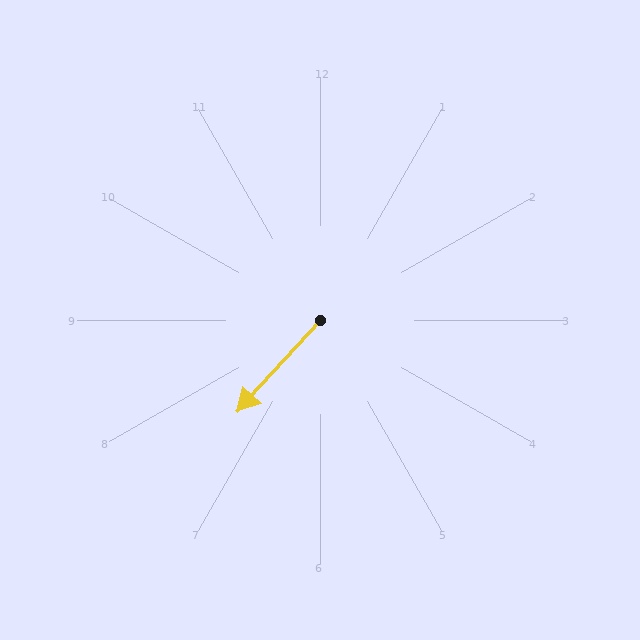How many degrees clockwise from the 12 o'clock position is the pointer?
Approximately 222 degrees.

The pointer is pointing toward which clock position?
Roughly 7 o'clock.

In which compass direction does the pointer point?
Southwest.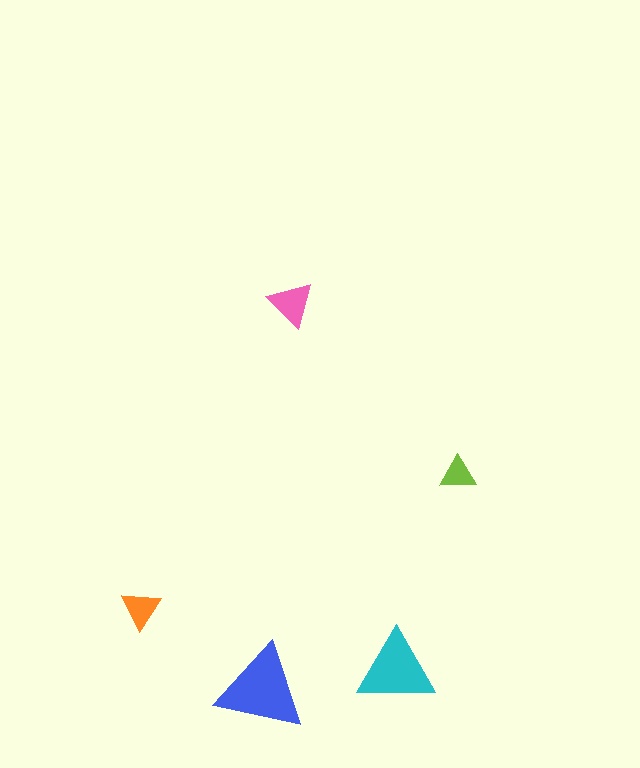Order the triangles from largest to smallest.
the blue one, the cyan one, the pink one, the orange one, the lime one.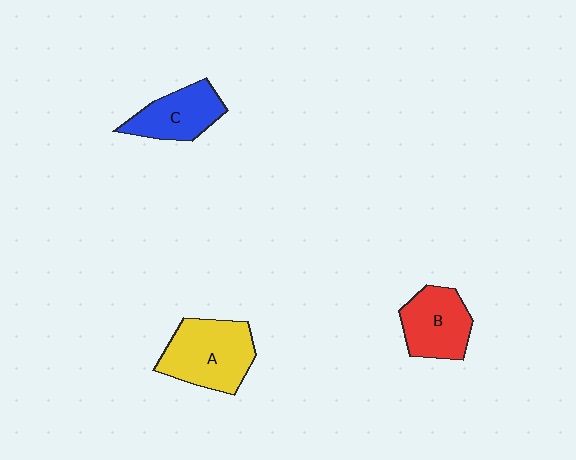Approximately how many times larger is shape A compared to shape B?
Approximately 1.3 times.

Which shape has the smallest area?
Shape C (blue).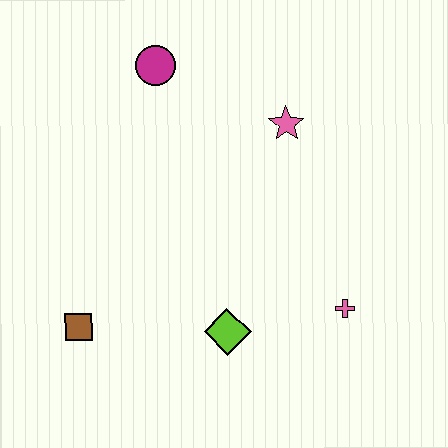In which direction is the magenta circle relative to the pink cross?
The magenta circle is above the pink cross.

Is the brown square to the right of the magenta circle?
No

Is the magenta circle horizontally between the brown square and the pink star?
Yes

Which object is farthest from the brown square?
The pink star is farthest from the brown square.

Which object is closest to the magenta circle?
The pink star is closest to the magenta circle.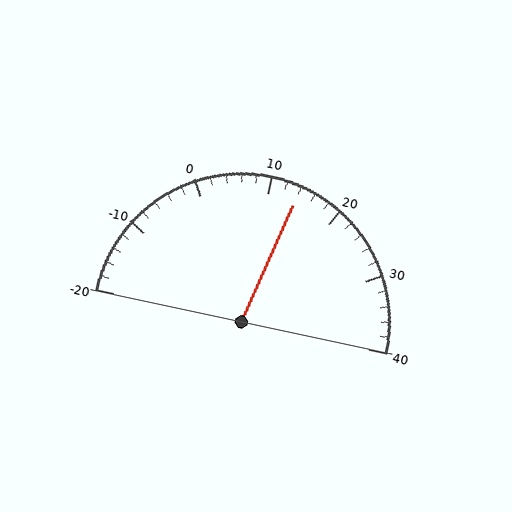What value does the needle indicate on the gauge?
The needle indicates approximately 14.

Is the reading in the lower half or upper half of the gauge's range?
The reading is in the upper half of the range (-20 to 40).